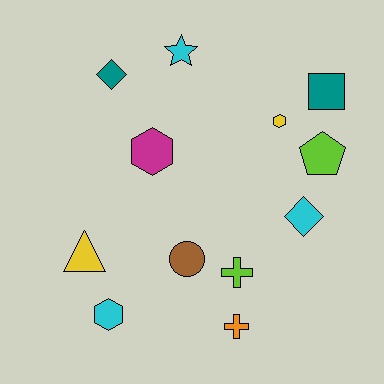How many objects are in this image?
There are 12 objects.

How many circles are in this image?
There is 1 circle.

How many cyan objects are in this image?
There are 3 cyan objects.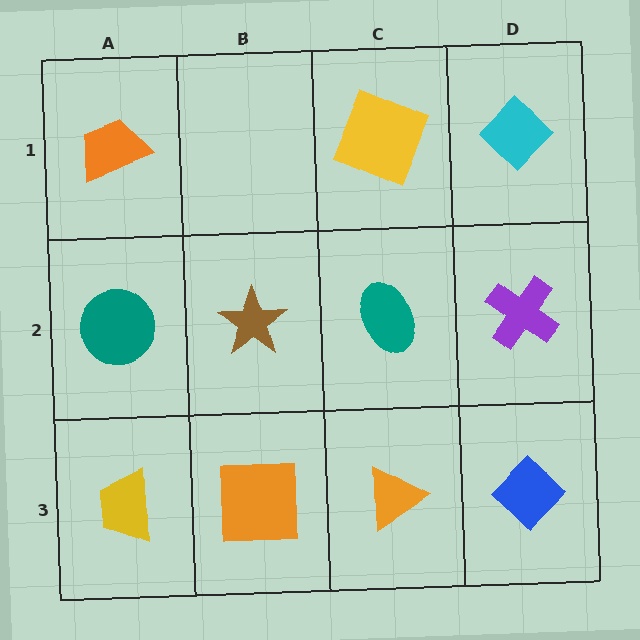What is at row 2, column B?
A brown star.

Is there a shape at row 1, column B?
No, that cell is empty.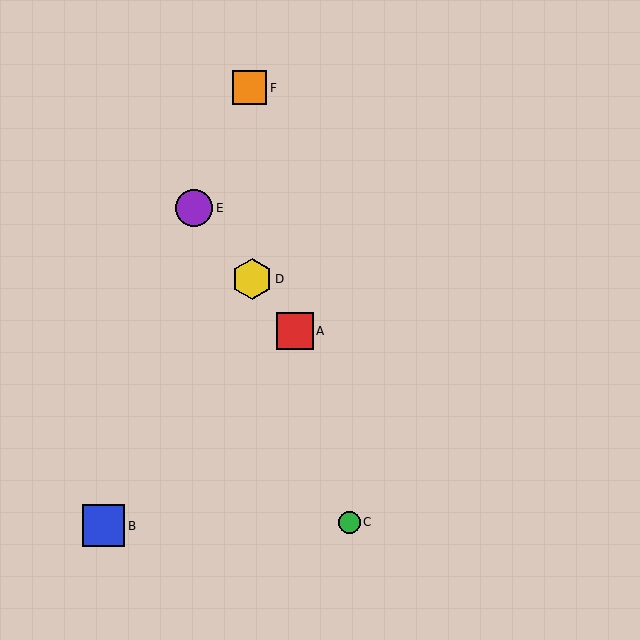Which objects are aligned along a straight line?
Objects A, D, E are aligned along a straight line.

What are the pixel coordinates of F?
Object F is at (250, 88).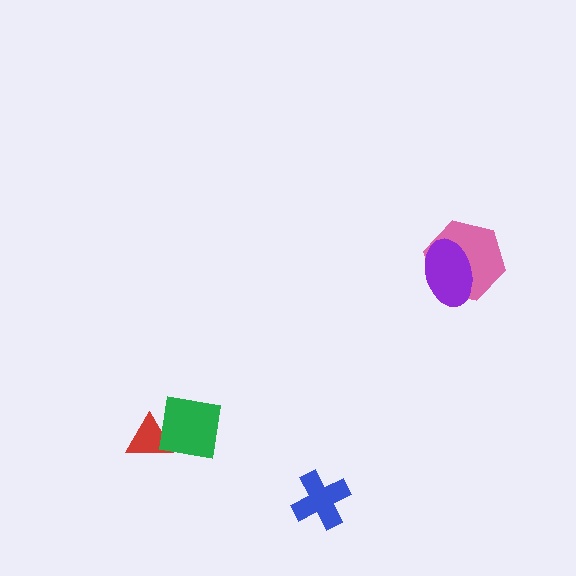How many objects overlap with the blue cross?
0 objects overlap with the blue cross.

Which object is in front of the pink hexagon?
The purple ellipse is in front of the pink hexagon.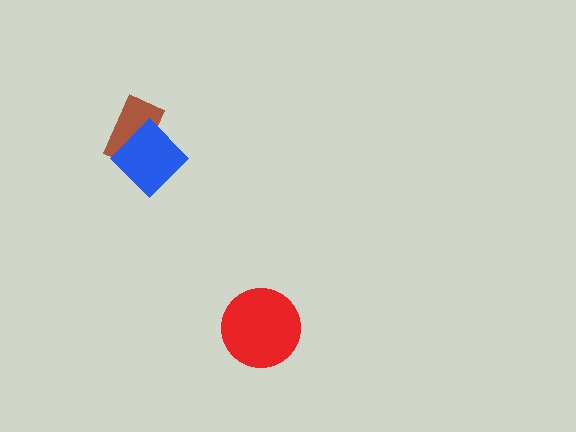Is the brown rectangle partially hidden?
Yes, it is partially covered by another shape.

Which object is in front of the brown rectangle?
The blue diamond is in front of the brown rectangle.